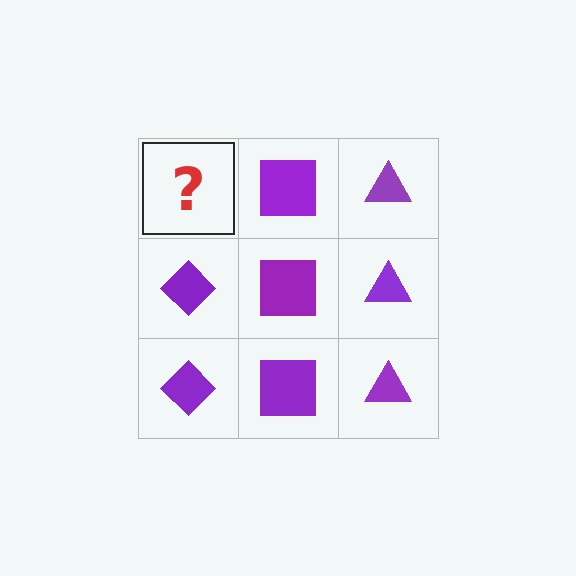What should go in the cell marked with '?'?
The missing cell should contain a purple diamond.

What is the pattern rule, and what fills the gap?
The rule is that each column has a consistent shape. The gap should be filled with a purple diamond.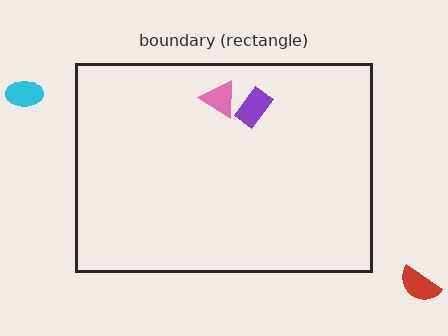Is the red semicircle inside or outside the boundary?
Outside.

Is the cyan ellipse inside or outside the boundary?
Outside.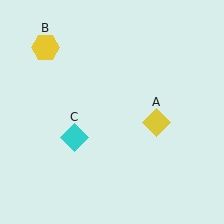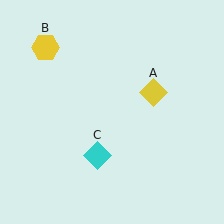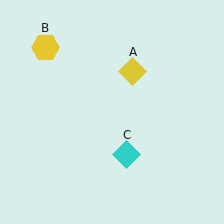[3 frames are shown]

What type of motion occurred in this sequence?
The yellow diamond (object A), cyan diamond (object C) rotated counterclockwise around the center of the scene.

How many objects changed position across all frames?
2 objects changed position: yellow diamond (object A), cyan diamond (object C).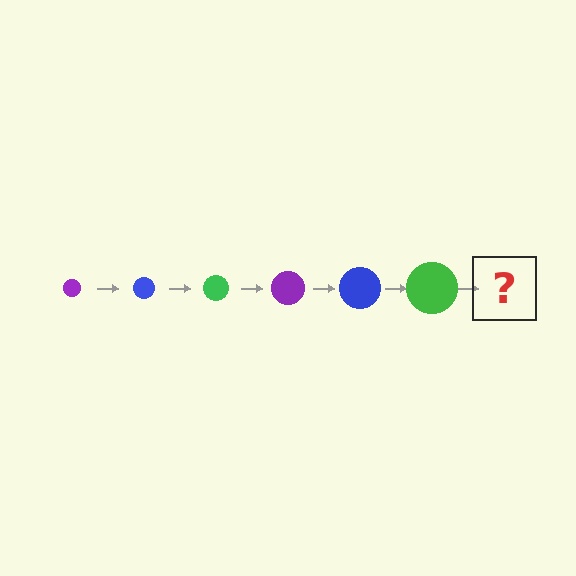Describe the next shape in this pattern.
It should be a purple circle, larger than the previous one.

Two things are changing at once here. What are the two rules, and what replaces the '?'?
The two rules are that the circle grows larger each step and the color cycles through purple, blue, and green. The '?' should be a purple circle, larger than the previous one.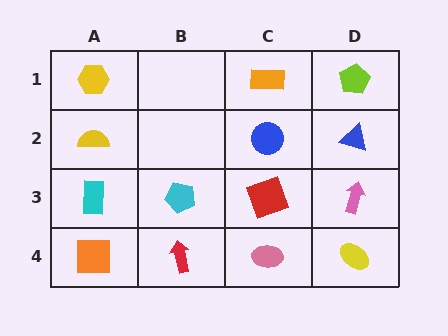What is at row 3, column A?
A cyan rectangle.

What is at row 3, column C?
A red square.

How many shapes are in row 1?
3 shapes.